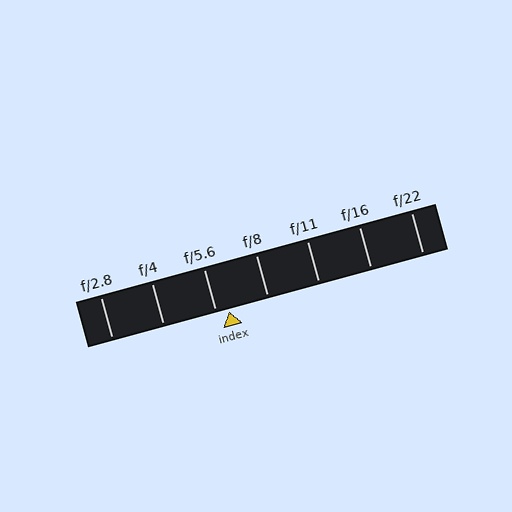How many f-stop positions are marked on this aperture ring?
There are 7 f-stop positions marked.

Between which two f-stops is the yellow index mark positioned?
The index mark is between f/5.6 and f/8.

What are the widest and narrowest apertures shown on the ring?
The widest aperture shown is f/2.8 and the narrowest is f/22.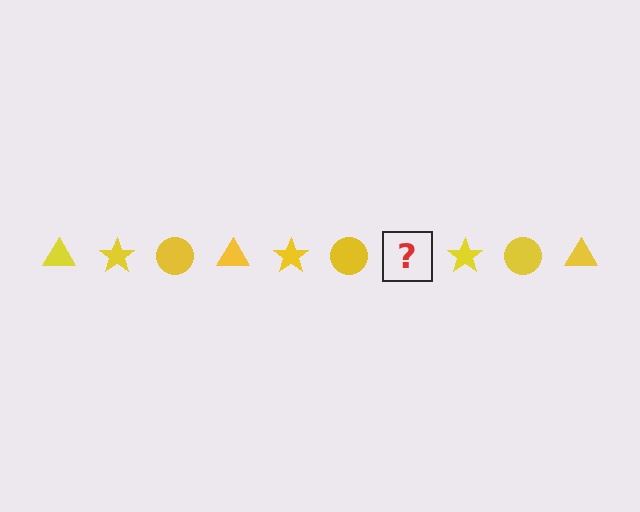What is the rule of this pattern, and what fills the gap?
The rule is that the pattern cycles through triangle, star, circle shapes in yellow. The gap should be filled with a yellow triangle.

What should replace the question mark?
The question mark should be replaced with a yellow triangle.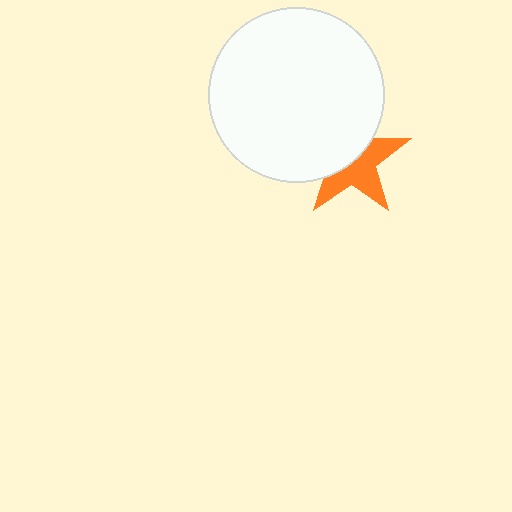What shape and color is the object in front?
The object in front is a white circle.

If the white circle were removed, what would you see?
You would see the complete orange star.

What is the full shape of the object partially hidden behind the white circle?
The partially hidden object is an orange star.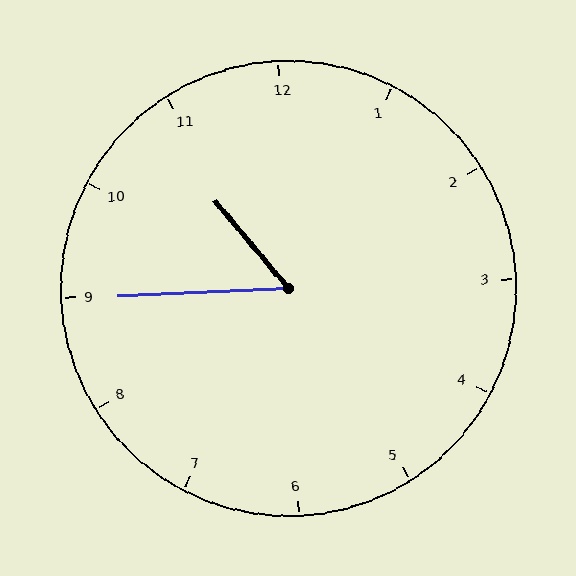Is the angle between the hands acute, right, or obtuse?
It is acute.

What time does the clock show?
10:45.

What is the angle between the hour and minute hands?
Approximately 52 degrees.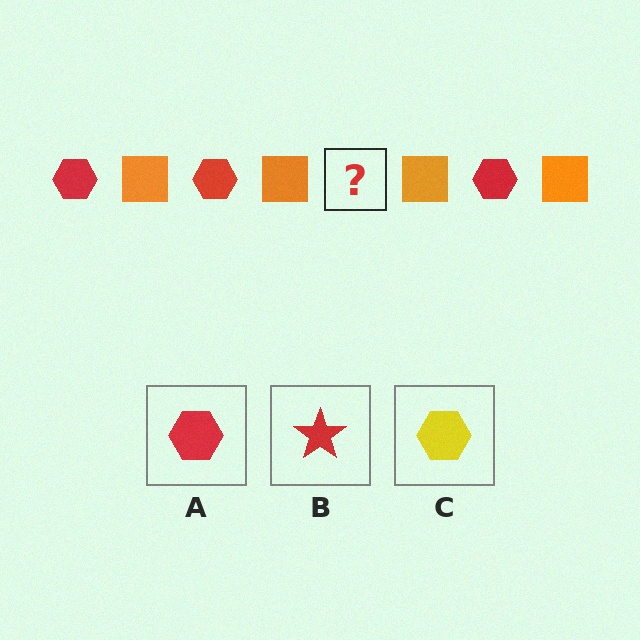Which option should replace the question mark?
Option A.